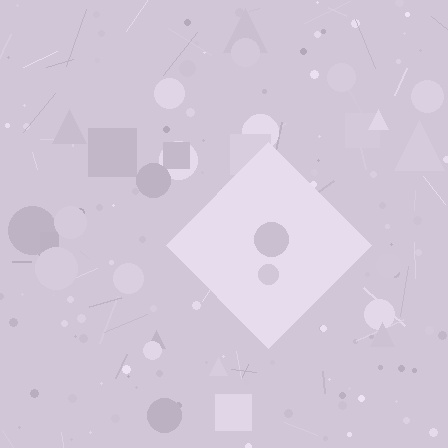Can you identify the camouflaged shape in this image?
The camouflaged shape is a diamond.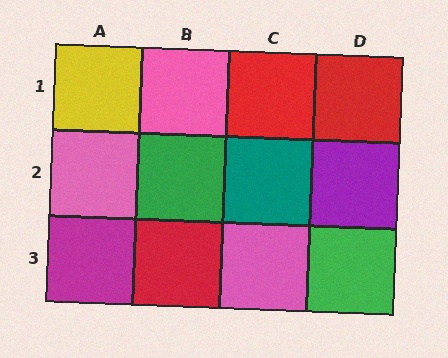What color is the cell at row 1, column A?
Yellow.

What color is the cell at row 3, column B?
Red.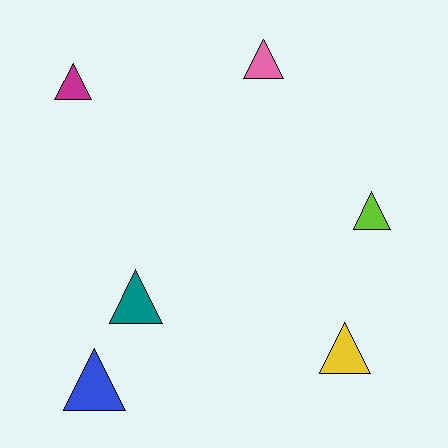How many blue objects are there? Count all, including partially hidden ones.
There is 1 blue object.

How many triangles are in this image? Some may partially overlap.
There are 6 triangles.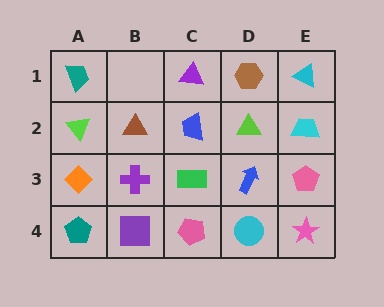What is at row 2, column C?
A blue trapezoid.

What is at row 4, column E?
A pink star.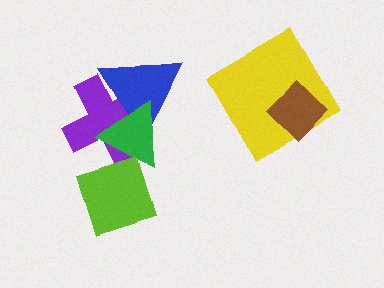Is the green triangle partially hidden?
Yes, it is partially covered by another shape.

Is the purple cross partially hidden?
Yes, it is partially covered by another shape.